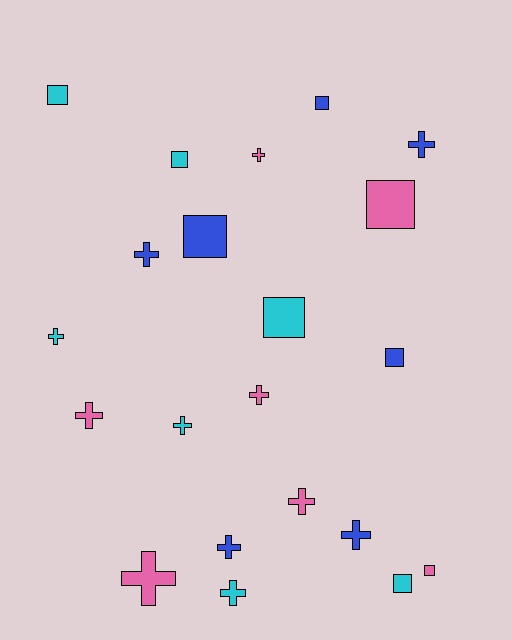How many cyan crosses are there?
There are 3 cyan crosses.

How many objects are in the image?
There are 21 objects.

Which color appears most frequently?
Cyan, with 7 objects.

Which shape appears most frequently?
Cross, with 12 objects.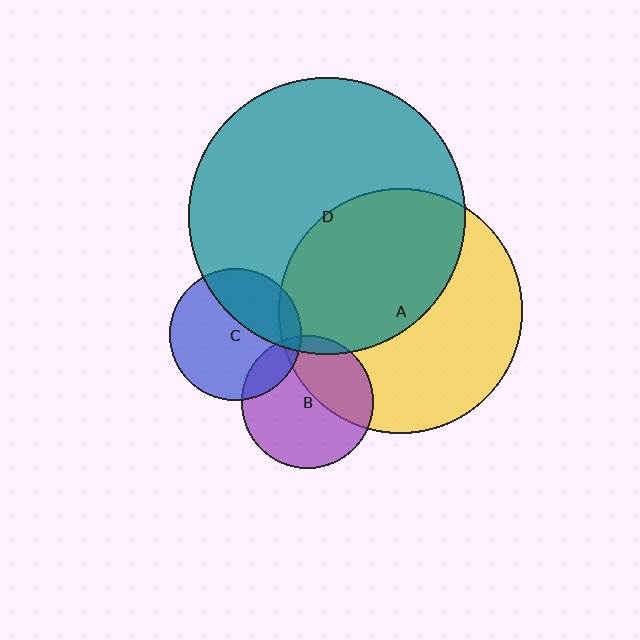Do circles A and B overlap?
Yes.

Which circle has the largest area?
Circle D (teal).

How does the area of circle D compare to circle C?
Approximately 4.4 times.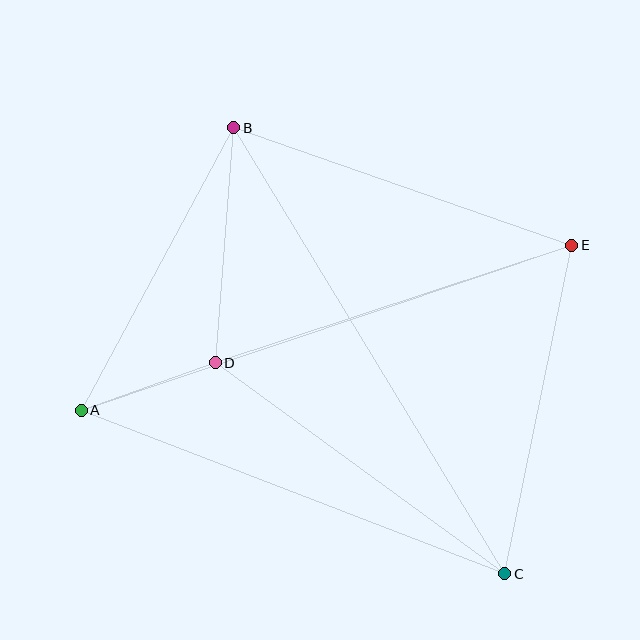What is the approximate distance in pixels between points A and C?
The distance between A and C is approximately 454 pixels.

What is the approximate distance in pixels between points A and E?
The distance between A and E is approximately 517 pixels.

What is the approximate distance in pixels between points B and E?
The distance between B and E is approximately 358 pixels.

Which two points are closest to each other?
Points A and D are closest to each other.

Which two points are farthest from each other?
Points B and C are farthest from each other.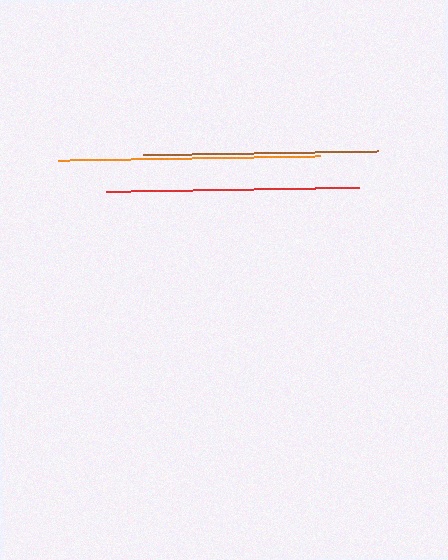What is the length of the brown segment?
The brown segment is approximately 235 pixels long.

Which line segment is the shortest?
The brown line is the shortest at approximately 235 pixels.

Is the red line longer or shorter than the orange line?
The orange line is longer than the red line.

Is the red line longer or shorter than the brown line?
The red line is longer than the brown line.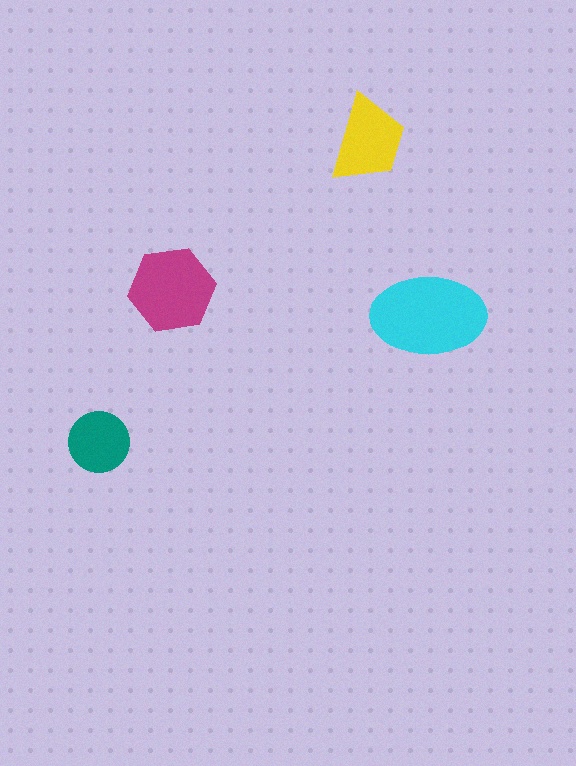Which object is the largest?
The cyan ellipse.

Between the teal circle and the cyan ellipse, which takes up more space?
The cyan ellipse.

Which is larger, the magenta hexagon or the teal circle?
The magenta hexagon.